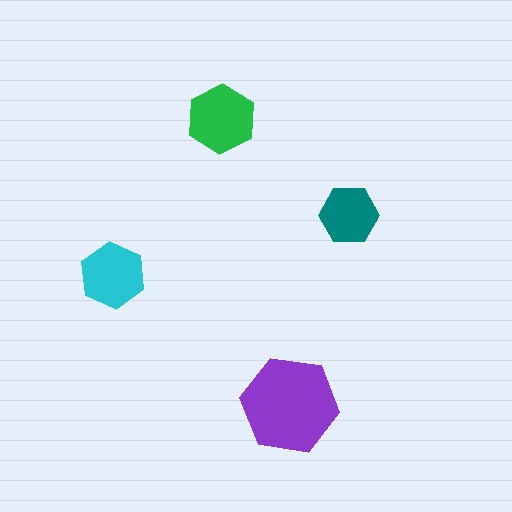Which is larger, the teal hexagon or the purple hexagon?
The purple one.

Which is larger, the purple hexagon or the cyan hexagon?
The purple one.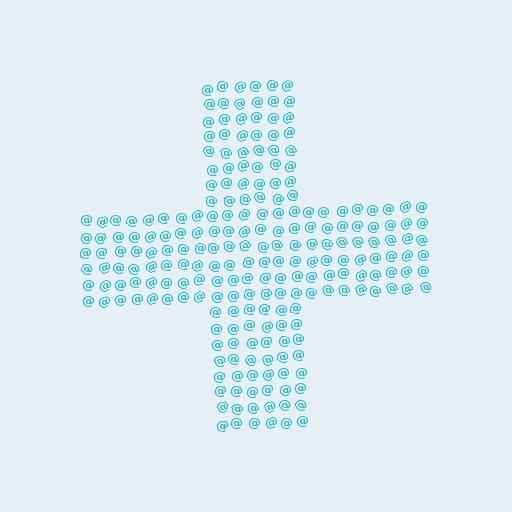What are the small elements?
The small elements are at signs.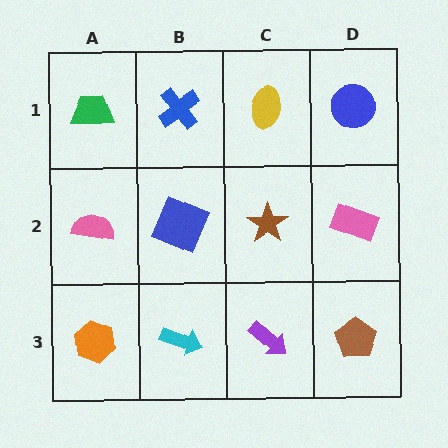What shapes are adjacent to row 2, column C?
A yellow ellipse (row 1, column C), a purple arrow (row 3, column C), a blue square (row 2, column B), a pink rectangle (row 2, column D).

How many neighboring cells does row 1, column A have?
2.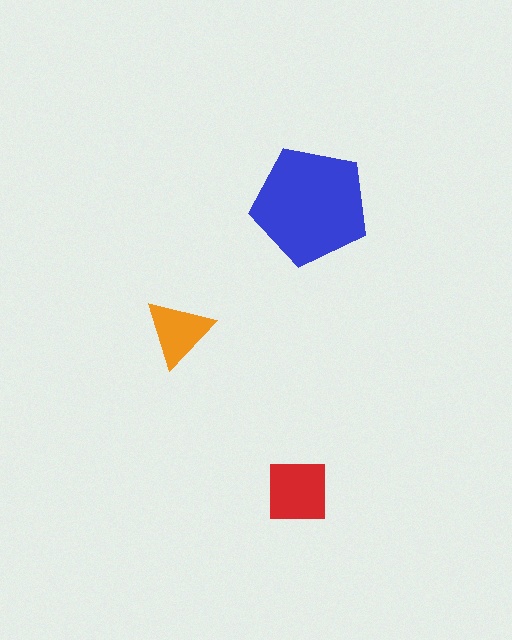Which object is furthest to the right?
The blue pentagon is rightmost.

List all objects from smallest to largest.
The orange triangle, the red square, the blue pentagon.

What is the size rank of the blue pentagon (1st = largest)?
1st.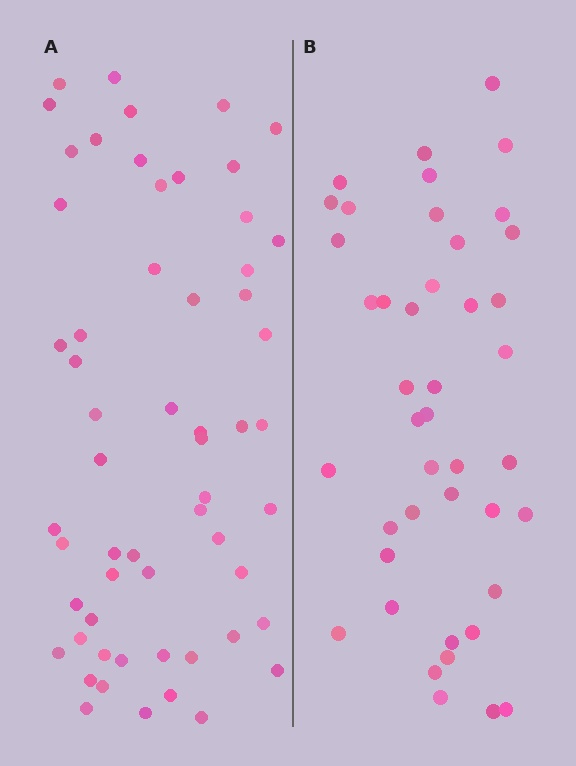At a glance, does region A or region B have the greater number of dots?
Region A (the left region) has more dots.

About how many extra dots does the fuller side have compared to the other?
Region A has approximately 15 more dots than region B.